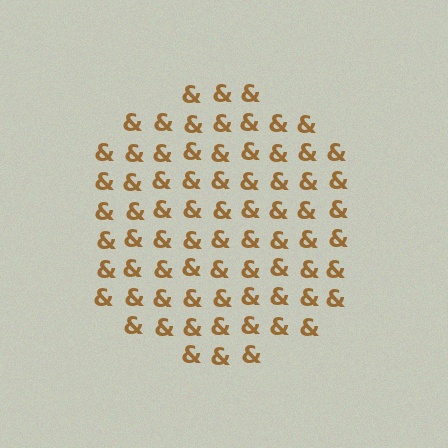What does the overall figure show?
The overall figure shows a circle.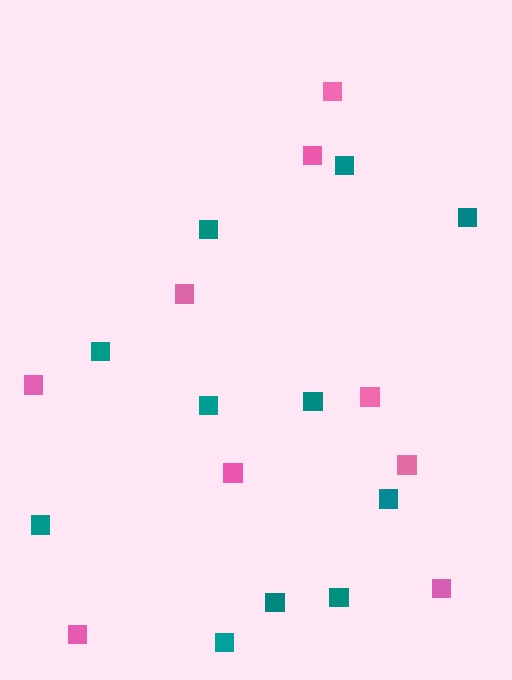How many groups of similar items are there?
There are 2 groups: one group of pink squares (9) and one group of teal squares (11).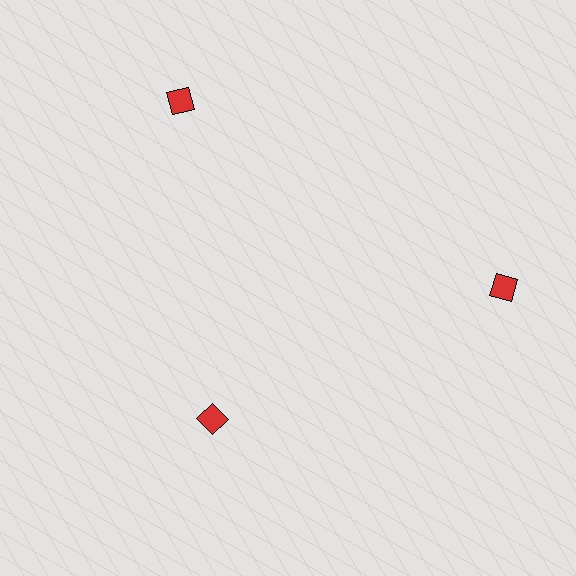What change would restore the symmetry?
The symmetry would be restored by moving it outward, back onto the ring so that all 3 squares sit at equal angles and equal distance from the center.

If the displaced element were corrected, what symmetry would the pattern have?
It would have 3-fold rotational symmetry — the pattern would map onto itself every 120 degrees.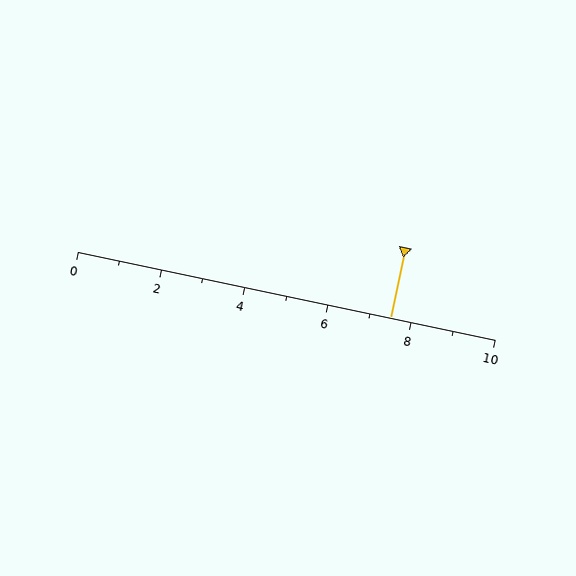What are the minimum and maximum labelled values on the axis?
The axis runs from 0 to 10.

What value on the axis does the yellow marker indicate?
The marker indicates approximately 7.5.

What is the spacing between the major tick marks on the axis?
The major ticks are spaced 2 apart.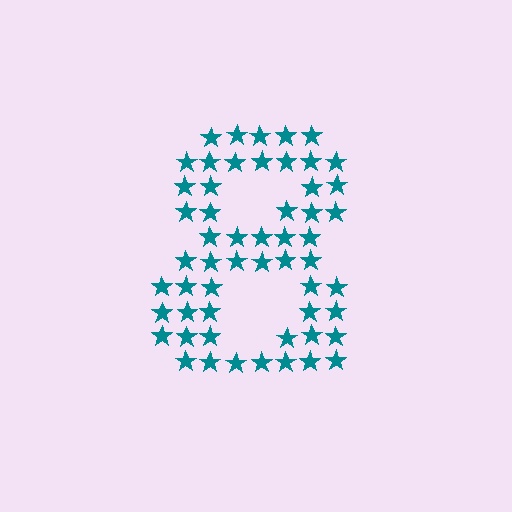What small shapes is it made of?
It is made of small stars.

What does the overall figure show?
The overall figure shows the digit 8.